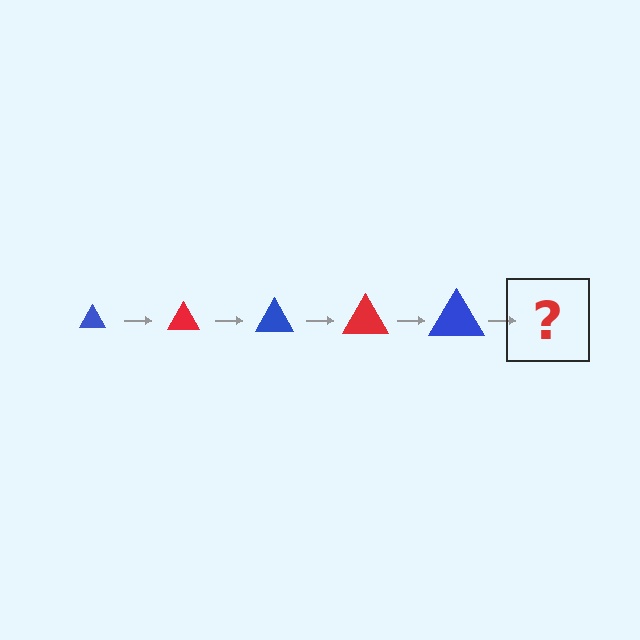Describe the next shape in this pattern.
It should be a red triangle, larger than the previous one.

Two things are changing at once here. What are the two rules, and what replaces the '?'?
The two rules are that the triangle grows larger each step and the color cycles through blue and red. The '?' should be a red triangle, larger than the previous one.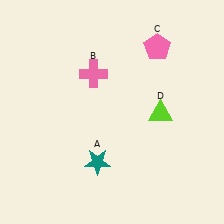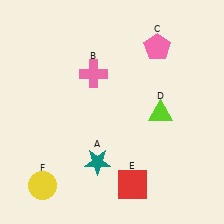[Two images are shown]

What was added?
A red square (E), a yellow circle (F) were added in Image 2.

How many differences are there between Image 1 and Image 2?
There are 2 differences between the two images.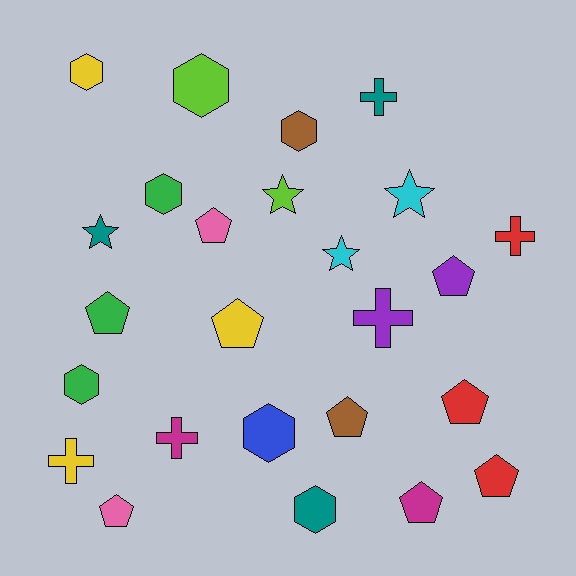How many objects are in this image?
There are 25 objects.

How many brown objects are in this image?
There are 2 brown objects.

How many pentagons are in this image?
There are 9 pentagons.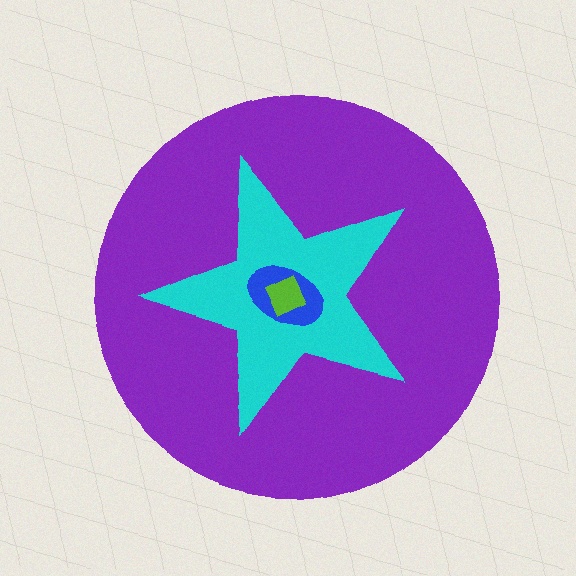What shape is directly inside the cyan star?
The blue ellipse.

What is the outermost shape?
The purple circle.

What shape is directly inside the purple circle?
The cyan star.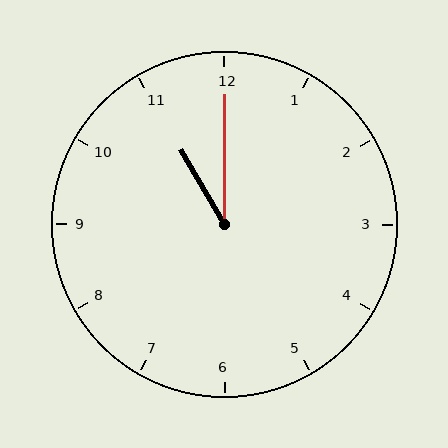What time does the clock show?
11:00.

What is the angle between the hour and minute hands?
Approximately 30 degrees.